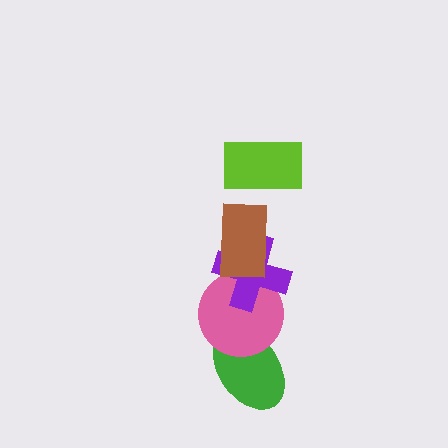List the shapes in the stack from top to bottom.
From top to bottom: the lime rectangle, the brown rectangle, the purple cross, the pink circle, the green ellipse.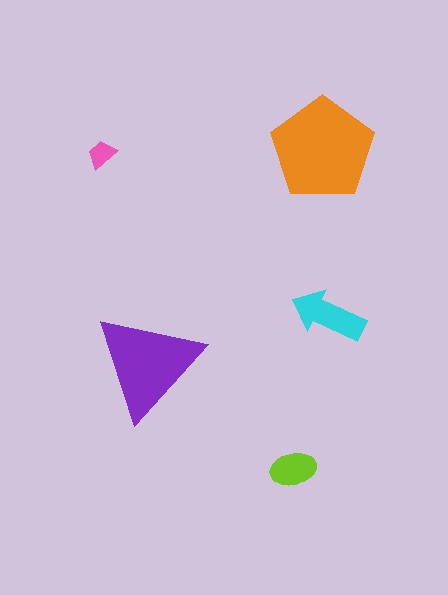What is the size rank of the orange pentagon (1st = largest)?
1st.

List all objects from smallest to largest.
The pink trapezoid, the lime ellipse, the cyan arrow, the purple triangle, the orange pentagon.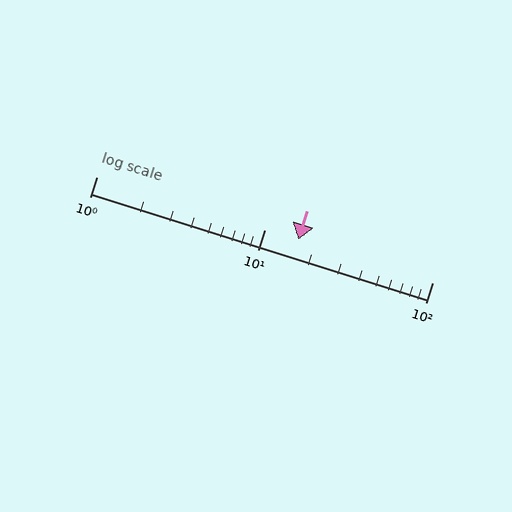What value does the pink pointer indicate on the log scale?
The pointer indicates approximately 16.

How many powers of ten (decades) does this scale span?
The scale spans 2 decades, from 1 to 100.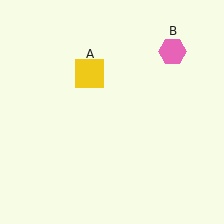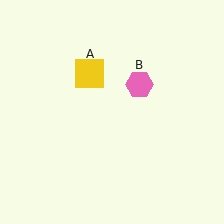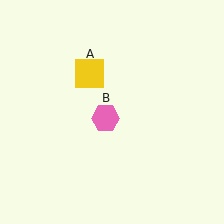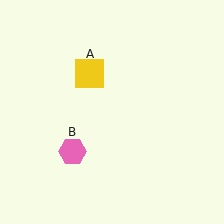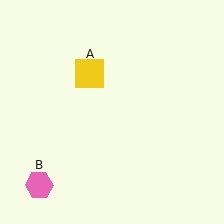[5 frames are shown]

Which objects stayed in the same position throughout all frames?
Yellow square (object A) remained stationary.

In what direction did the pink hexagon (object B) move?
The pink hexagon (object B) moved down and to the left.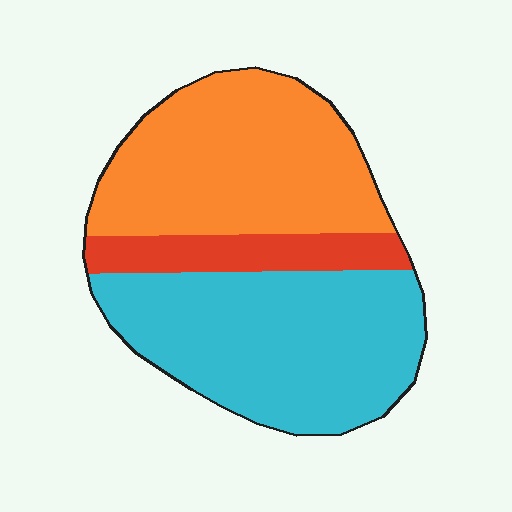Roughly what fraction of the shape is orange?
Orange takes up about two fifths (2/5) of the shape.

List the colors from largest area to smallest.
From largest to smallest: cyan, orange, red.